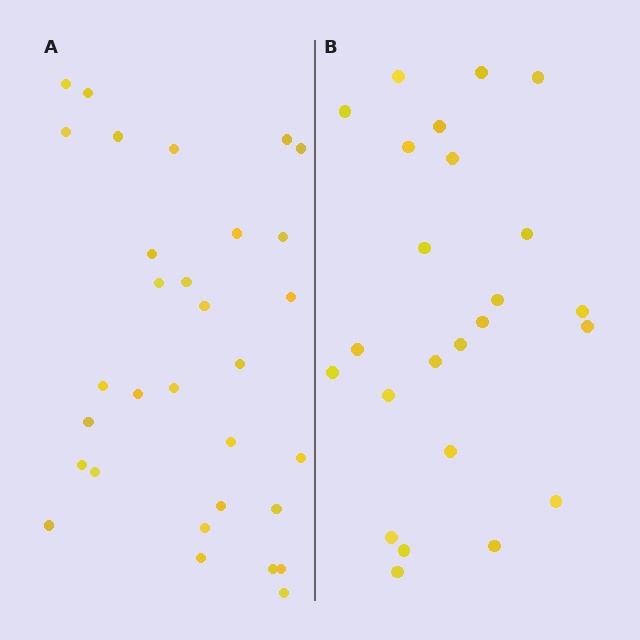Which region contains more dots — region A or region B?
Region A (the left region) has more dots.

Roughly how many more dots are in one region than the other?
Region A has roughly 8 or so more dots than region B.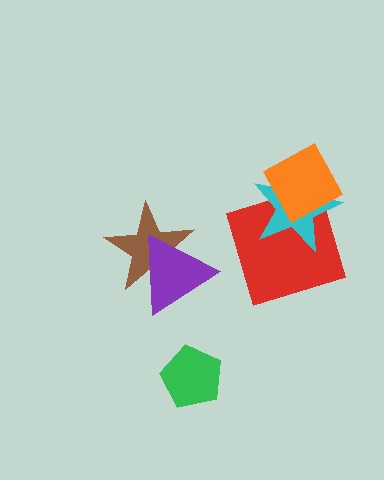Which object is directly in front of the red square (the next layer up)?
The cyan star is directly in front of the red square.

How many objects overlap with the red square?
2 objects overlap with the red square.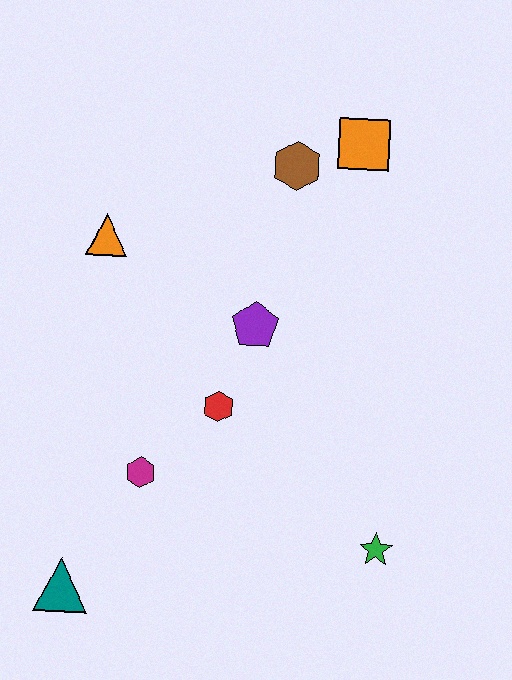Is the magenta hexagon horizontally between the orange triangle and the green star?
Yes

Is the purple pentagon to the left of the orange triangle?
No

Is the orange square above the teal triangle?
Yes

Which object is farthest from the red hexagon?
The orange square is farthest from the red hexagon.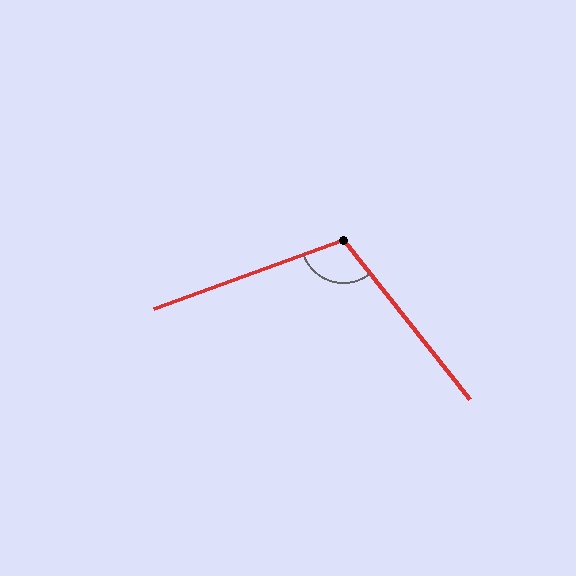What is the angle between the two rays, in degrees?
Approximately 108 degrees.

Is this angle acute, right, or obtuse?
It is obtuse.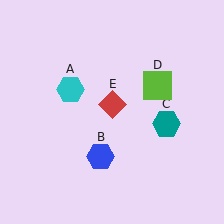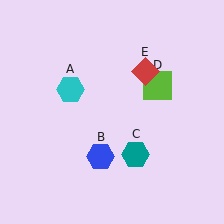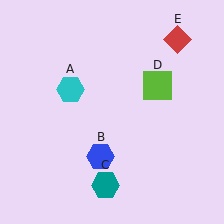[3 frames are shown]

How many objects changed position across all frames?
2 objects changed position: teal hexagon (object C), red diamond (object E).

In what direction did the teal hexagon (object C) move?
The teal hexagon (object C) moved down and to the left.